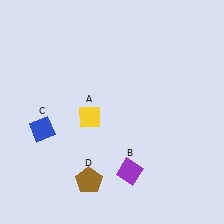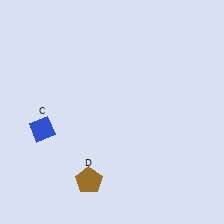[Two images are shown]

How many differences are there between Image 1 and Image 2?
There are 2 differences between the two images.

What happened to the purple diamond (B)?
The purple diamond (B) was removed in Image 2. It was in the bottom-right area of Image 1.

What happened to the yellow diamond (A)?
The yellow diamond (A) was removed in Image 2. It was in the bottom-left area of Image 1.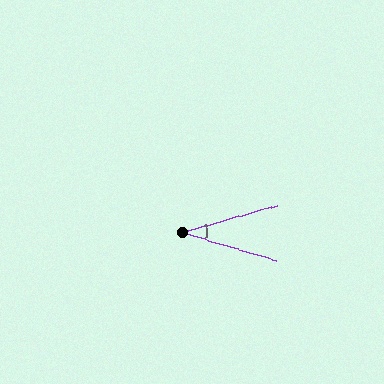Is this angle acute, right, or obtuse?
It is acute.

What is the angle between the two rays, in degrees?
Approximately 32 degrees.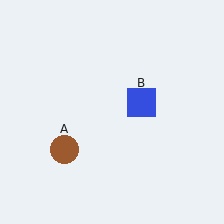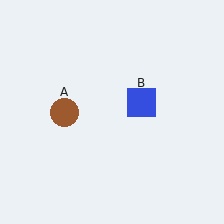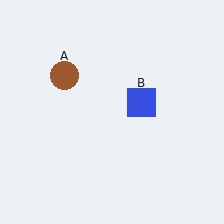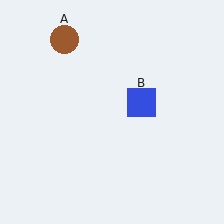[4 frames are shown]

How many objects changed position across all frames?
1 object changed position: brown circle (object A).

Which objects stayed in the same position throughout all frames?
Blue square (object B) remained stationary.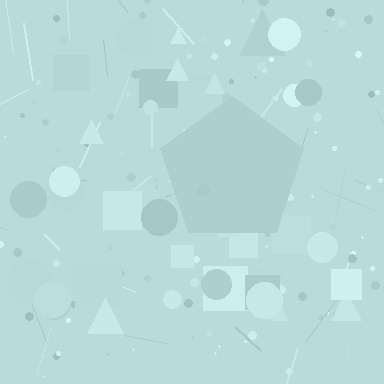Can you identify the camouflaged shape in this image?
The camouflaged shape is a pentagon.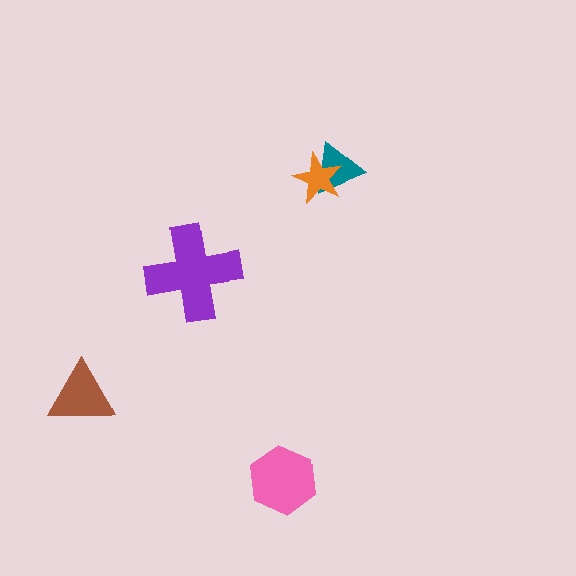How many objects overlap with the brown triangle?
0 objects overlap with the brown triangle.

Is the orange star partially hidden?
No, no other shape covers it.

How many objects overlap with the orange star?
1 object overlaps with the orange star.